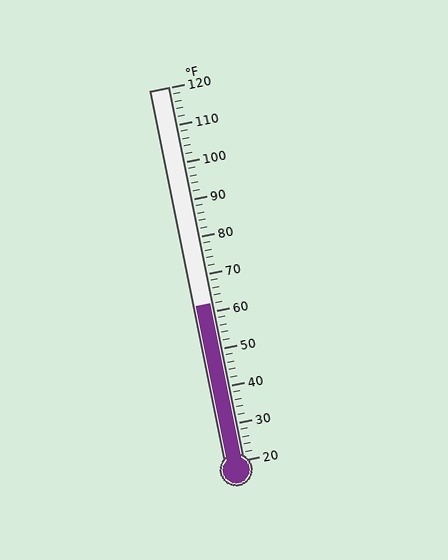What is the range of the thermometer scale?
The thermometer scale ranges from 20°F to 120°F.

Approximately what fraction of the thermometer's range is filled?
The thermometer is filled to approximately 40% of its range.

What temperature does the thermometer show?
The thermometer shows approximately 62°F.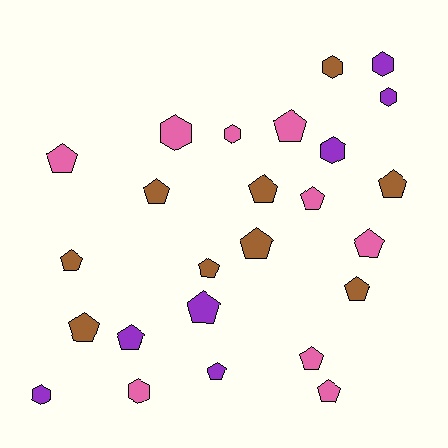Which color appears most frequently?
Pink, with 9 objects.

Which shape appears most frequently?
Pentagon, with 17 objects.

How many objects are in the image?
There are 25 objects.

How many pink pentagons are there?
There are 6 pink pentagons.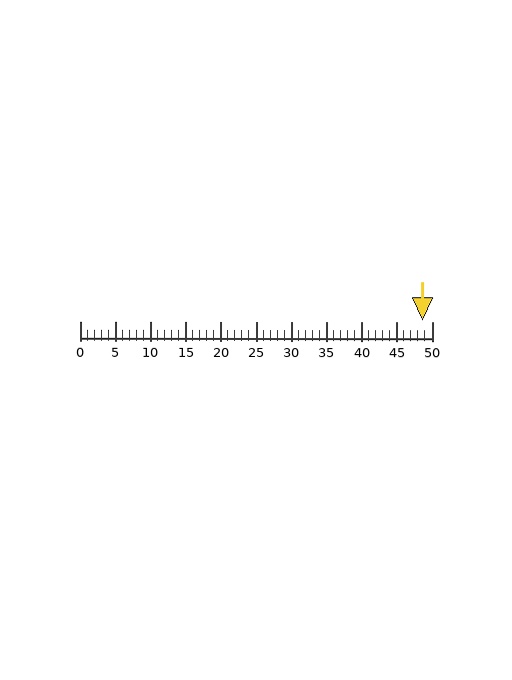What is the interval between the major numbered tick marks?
The major tick marks are spaced 5 units apart.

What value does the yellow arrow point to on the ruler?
The yellow arrow points to approximately 49.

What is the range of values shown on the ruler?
The ruler shows values from 0 to 50.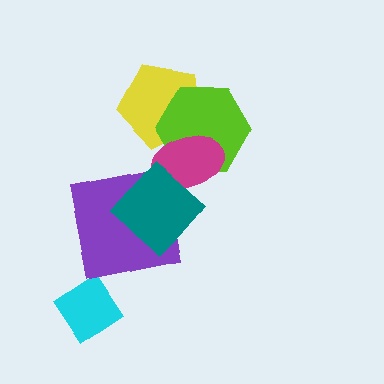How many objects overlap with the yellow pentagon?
2 objects overlap with the yellow pentagon.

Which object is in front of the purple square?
The teal diamond is in front of the purple square.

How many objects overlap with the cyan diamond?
0 objects overlap with the cyan diamond.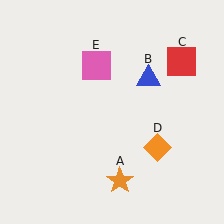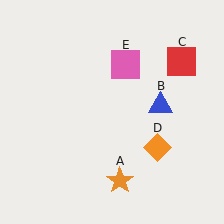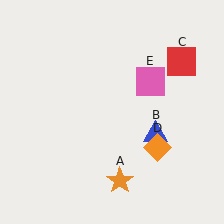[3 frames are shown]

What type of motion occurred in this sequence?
The blue triangle (object B), pink square (object E) rotated clockwise around the center of the scene.